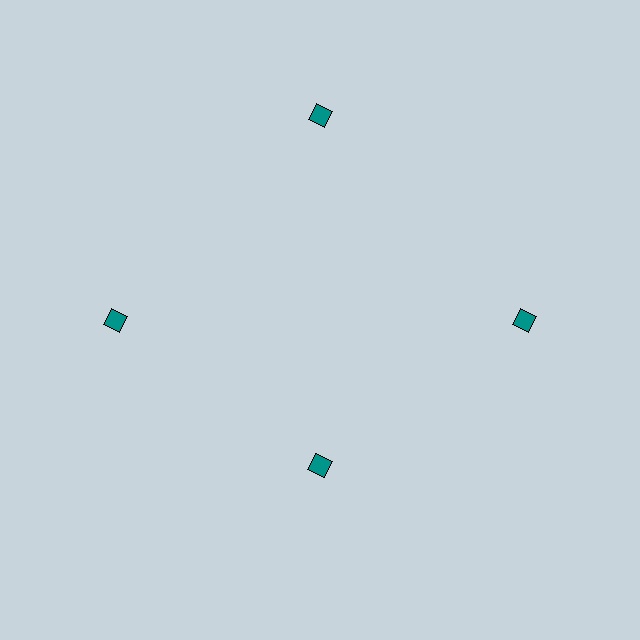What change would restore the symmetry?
The symmetry would be restored by moving it outward, back onto the ring so that all 4 squares sit at equal angles and equal distance from the center.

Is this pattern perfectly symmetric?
No. The 4 teal squares are arranged in a ring, but one element near the 6 o'clock position is pulled inward toward the center, breaking the 4-fold rotational symmetry.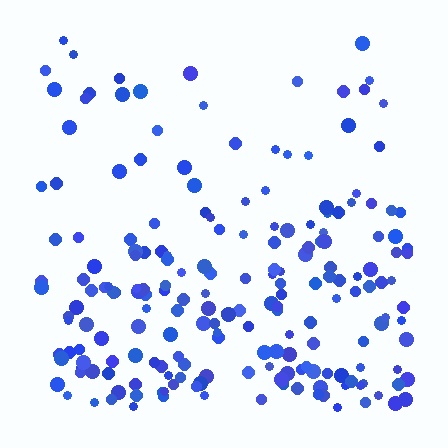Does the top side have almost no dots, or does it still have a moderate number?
Still a moderate number, just noticeably fewer than the bottom.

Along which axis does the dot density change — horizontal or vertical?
Vertical.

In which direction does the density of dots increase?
From top to bottom, with the bottom side densest.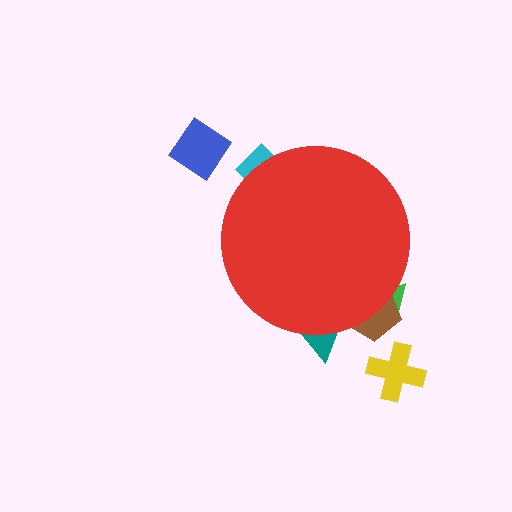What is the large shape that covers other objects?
A red circle.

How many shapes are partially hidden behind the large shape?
4 shapes are partially hidden.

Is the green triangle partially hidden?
Yes, the green triangle is partially hidden behind the red circle.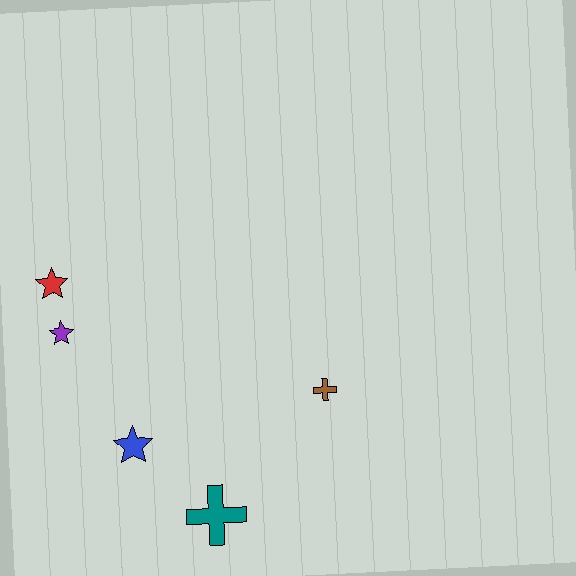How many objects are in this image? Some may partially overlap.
There are 5 objects.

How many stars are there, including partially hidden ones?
There are 3 stars.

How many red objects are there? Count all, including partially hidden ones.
There is 1 red object.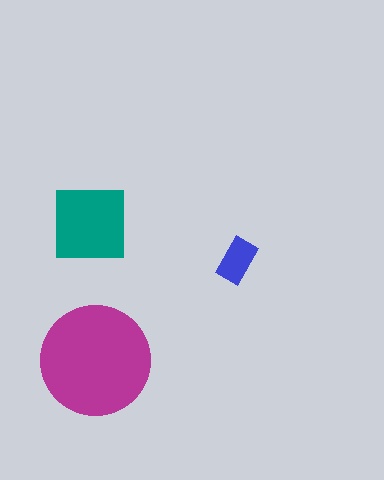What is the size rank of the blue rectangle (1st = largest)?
3rd.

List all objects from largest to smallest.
The magenta circle, the teal square, the blue rectangle.